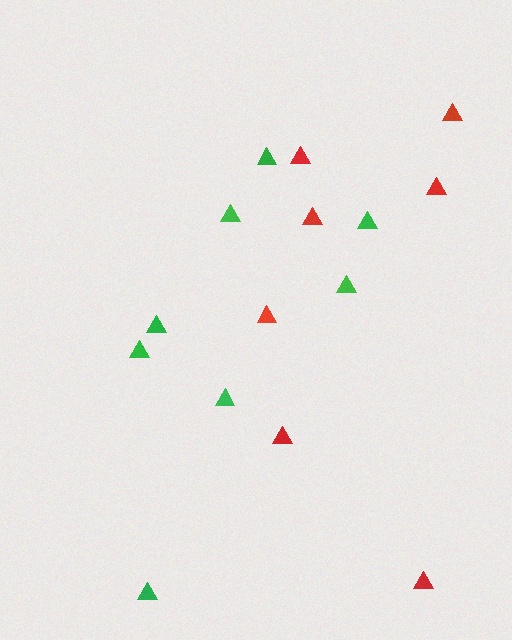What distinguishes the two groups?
There are 2 groups: one group of red triangles (7) and one group of green triangles (8).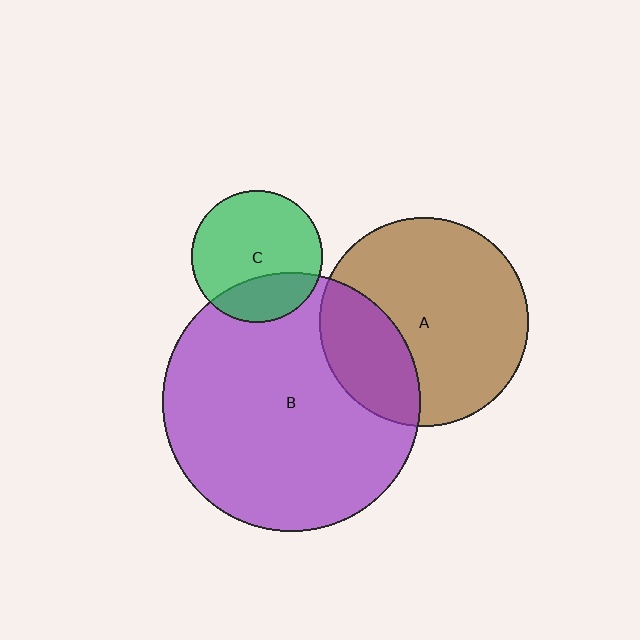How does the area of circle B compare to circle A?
Approximately 1.5 times.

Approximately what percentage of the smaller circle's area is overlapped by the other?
Approximately 25%.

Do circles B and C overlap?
Yes.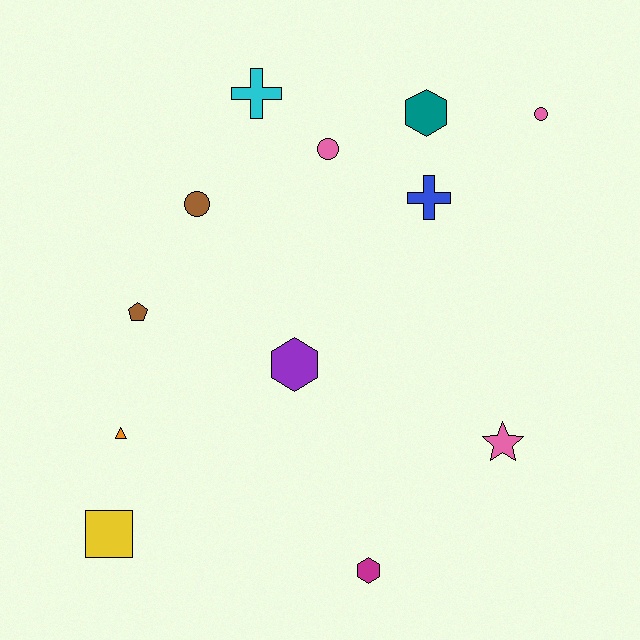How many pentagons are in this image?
There is 1 pentagon.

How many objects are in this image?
There are 12 objects.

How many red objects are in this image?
There are no red objects.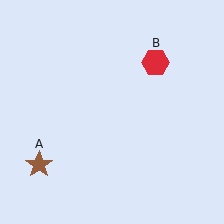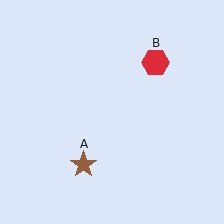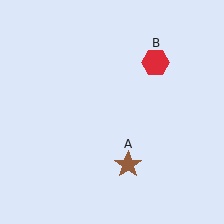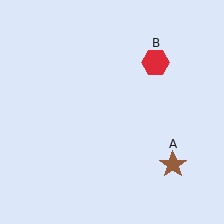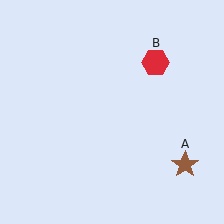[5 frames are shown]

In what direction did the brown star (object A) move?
The brown star (object A) moved right.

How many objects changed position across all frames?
1 object changed position: brown star (object A).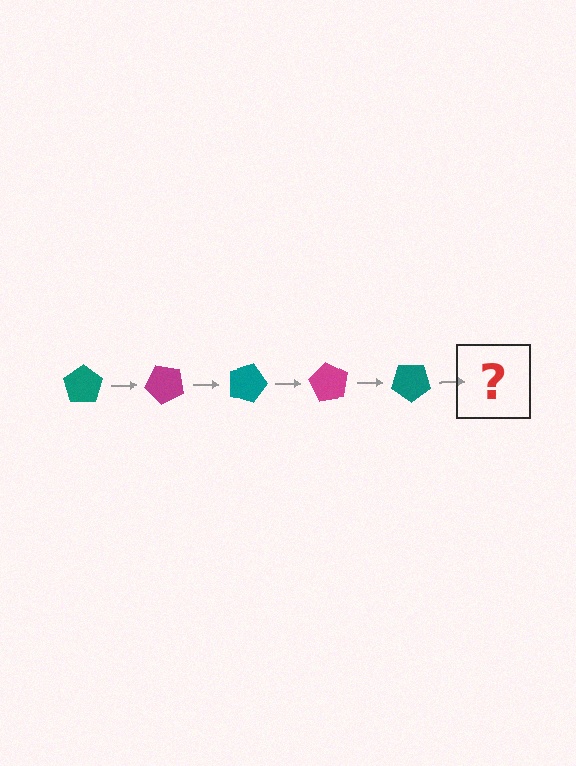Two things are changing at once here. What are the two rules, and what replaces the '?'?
The two rules are that it rotates 45 degrees each step and the color cycles through teal and magenta. The '?' should be a magenta pentagon, rotated 225 degrees from the start.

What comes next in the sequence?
The next element should be a magenta pentagon, rotated 225 degrees from the start.